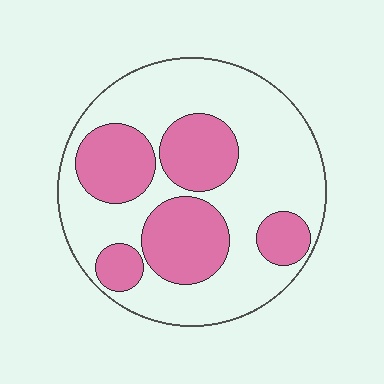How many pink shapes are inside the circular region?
5.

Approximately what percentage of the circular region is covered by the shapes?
Approximately 35%.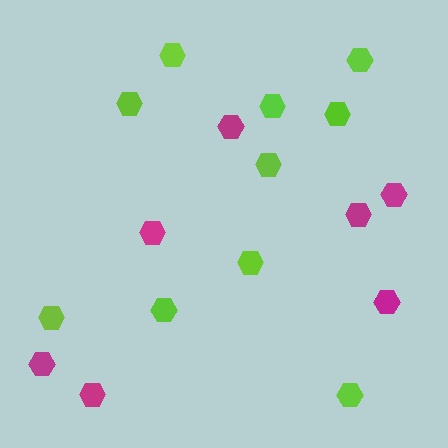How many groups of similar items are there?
There are 2 groups: one group of lime hexagons (10) and one group of magenta hexagons (7).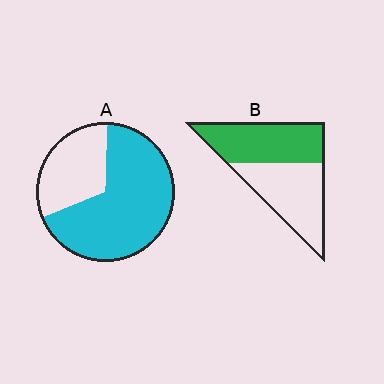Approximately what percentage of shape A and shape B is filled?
A is approximately 70% and B is approximately 50%.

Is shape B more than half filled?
Roughly half.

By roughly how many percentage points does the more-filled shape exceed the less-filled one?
By roughly 20 percentage points (A over B).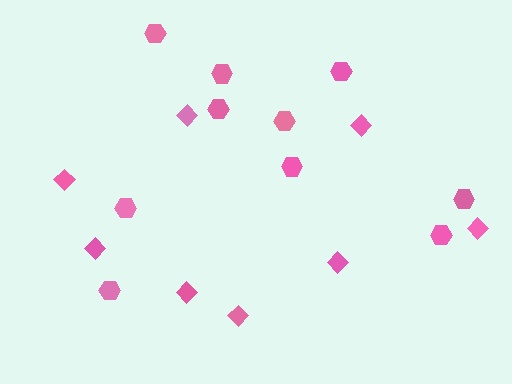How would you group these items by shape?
There are 2 groups: one group of diamonds (8) and one group of hexagons (10).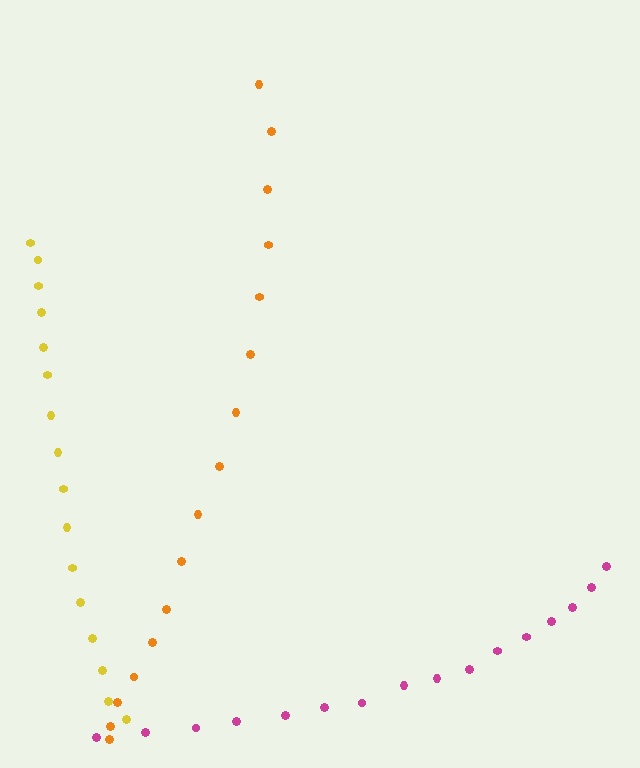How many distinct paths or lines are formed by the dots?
There are 3 distinct paths.